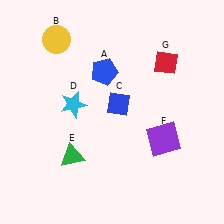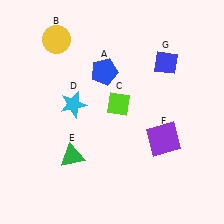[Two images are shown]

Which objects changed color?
C changed from blue to lime. G changed from red to blue.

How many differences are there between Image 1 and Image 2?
There are 2 differences between the two images.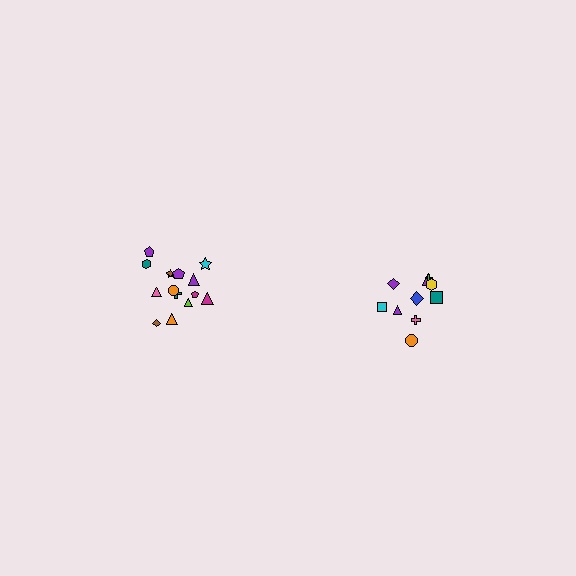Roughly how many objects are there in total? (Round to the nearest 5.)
Roughly 25 objects in total.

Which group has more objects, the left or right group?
The left group.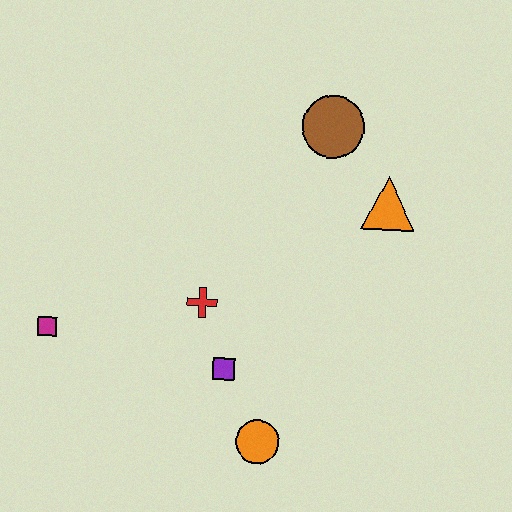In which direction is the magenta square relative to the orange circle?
The magenta square is to the left of the orange circle.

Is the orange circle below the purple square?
Yes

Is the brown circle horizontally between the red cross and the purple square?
No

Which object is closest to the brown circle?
The orange triangle is closest to the brown circle.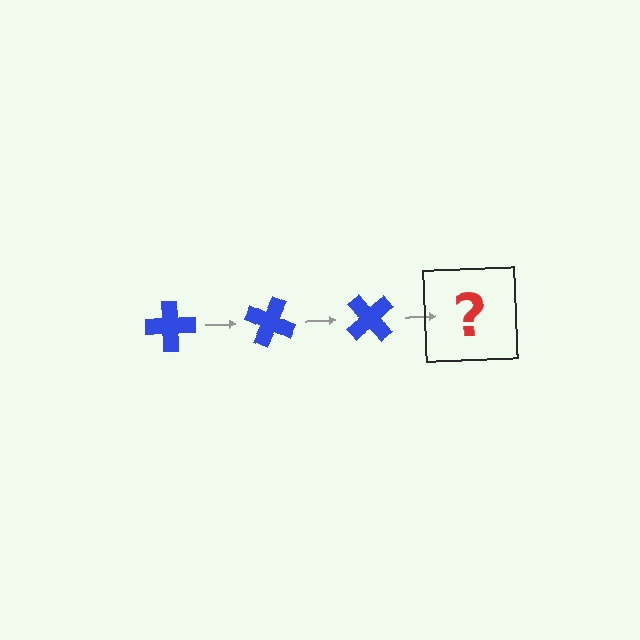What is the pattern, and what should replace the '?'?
The pattern is that the cross rotates 25 degrees each step. The '?' should be a blue cross rotated 75 degrees.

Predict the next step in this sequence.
The next step is a blue cross rotated 75 degrees.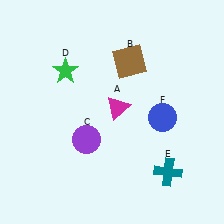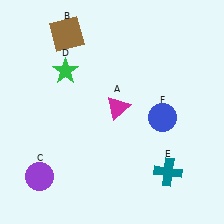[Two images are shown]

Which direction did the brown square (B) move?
The brown square (B) moved left.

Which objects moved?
The objects that moved are: the brown square (B), the purple circle (C).